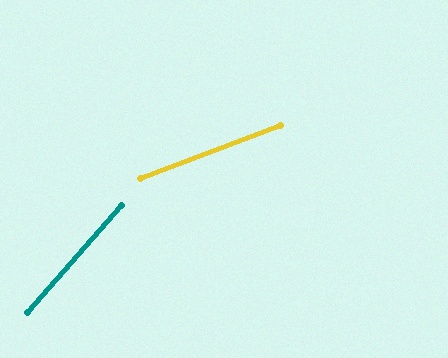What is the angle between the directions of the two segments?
Approximately 28 degrees.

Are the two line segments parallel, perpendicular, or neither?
Neither parallel nor perpendicular — they differ by about 28°.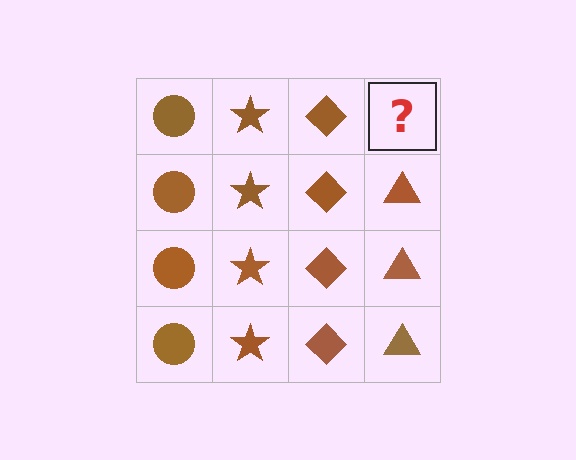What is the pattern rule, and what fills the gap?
The rule is that each column has a consistent shape. The gap should be filled with a brown triangle.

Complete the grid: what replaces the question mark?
The question mark should be replaced with a brown triangle.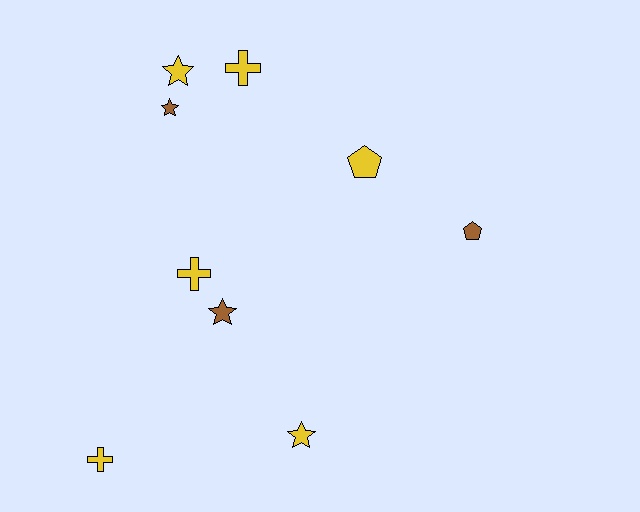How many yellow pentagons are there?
There is 1 yellow pentagon.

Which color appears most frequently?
Yellow, with 6 objects.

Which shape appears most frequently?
Star, with 4 objects.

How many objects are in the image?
There are 9 objects.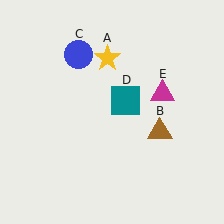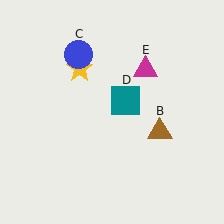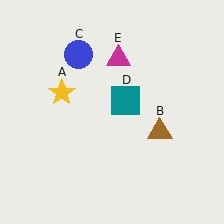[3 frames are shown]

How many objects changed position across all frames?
2 objects changed position: yellow star (object A), magenta triangle (object E).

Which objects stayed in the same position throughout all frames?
Brown triangle (object B) and blue circle (object C) and teal square (object D) remained stationary.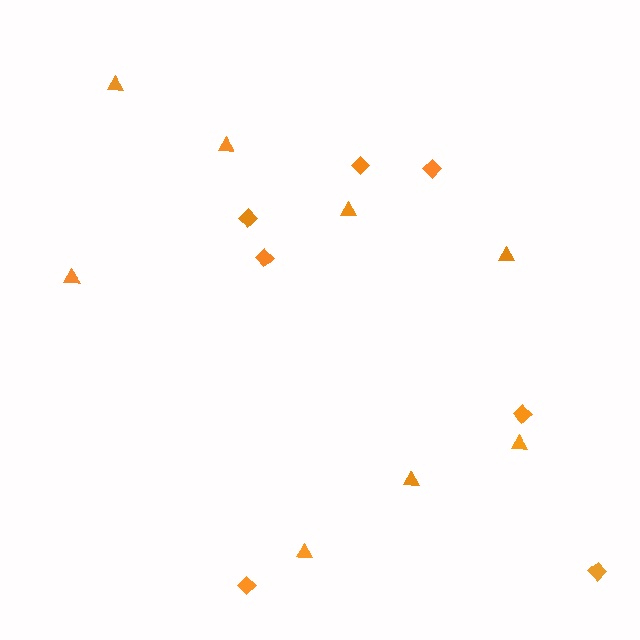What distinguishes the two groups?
There are 2 groups: one group of diamonds (7) and one group of triangles (8).